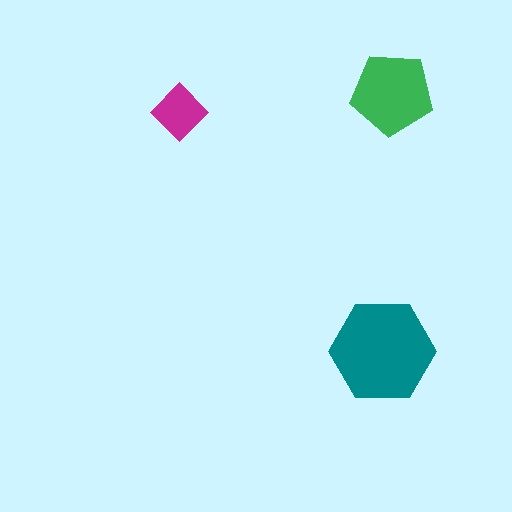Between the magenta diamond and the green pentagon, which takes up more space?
The green pentagon.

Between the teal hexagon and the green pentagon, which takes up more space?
The teal hexagon.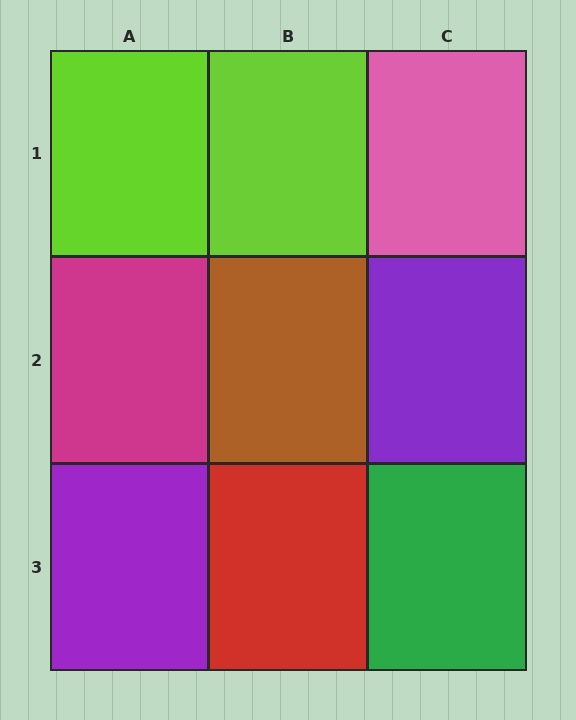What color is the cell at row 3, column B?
Red.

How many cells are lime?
2 cells are lime.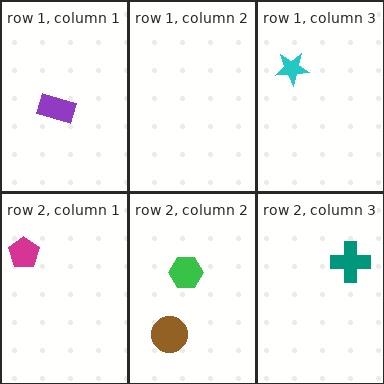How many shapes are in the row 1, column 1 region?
1.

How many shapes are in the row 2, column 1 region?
1.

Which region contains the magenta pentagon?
The row 2, column 1 region.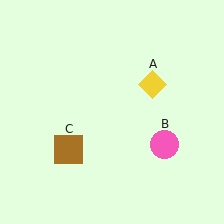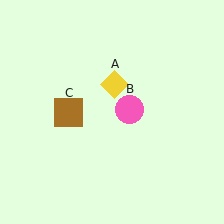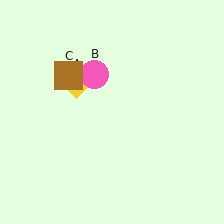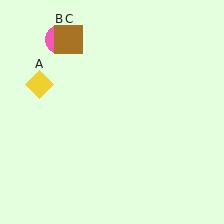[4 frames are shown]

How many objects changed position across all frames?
3 objects changed position: yellow diamond (object A), pink circle (object B), brown square (object C).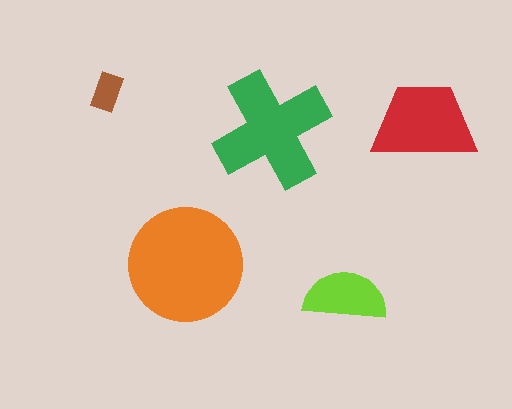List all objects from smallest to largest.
The brown rectangle, the lime semicircle, the red trapezoid, the green cross, the orange circle.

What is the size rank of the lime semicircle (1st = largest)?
4th.